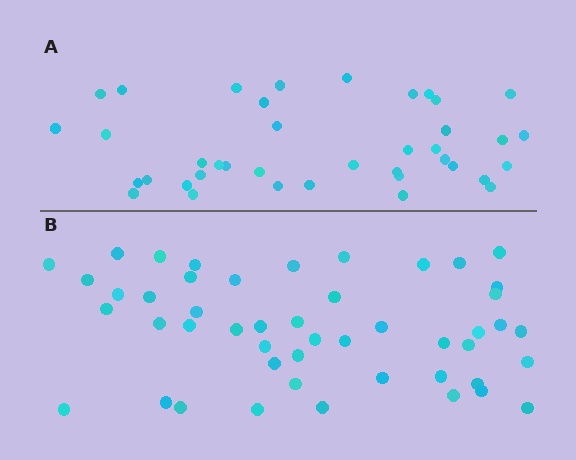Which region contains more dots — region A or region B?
Region B (the bottom region) has more dots.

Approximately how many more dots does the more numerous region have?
Region B has roughly 8 or so more dots than region A.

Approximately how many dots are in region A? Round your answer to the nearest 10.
About 40 dots. (The exact count is 39, which rounds to 40.)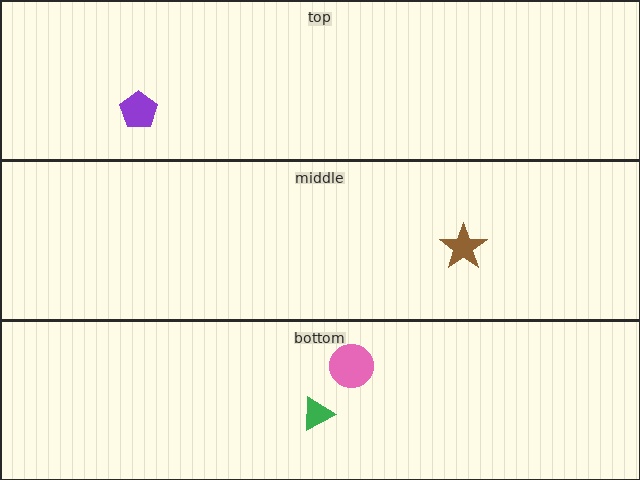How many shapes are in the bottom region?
2.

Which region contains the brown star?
The middle region.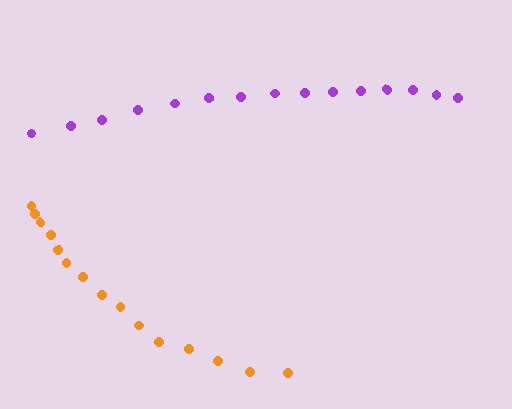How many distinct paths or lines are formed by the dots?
There are 2 distinct paths.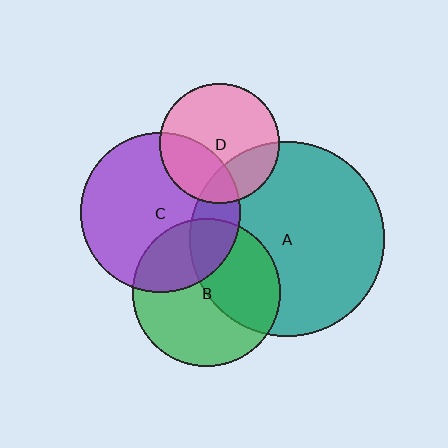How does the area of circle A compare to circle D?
Approximately 2.7 times.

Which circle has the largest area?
Circle A (teal).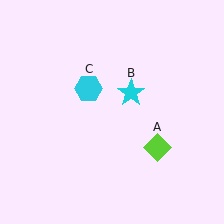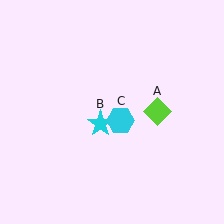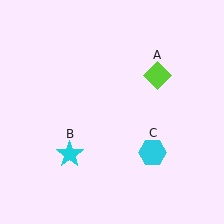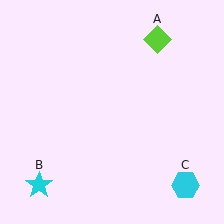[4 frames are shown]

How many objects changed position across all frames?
3 objects changed position: lime diamond (object A), cyan star (object B), cyan hexagon (object C).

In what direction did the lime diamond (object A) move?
The lime diamond (object A) moved up.